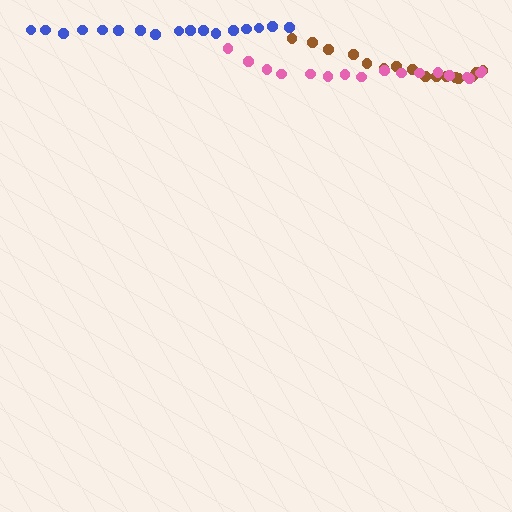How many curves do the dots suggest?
There are 3 distinct paths.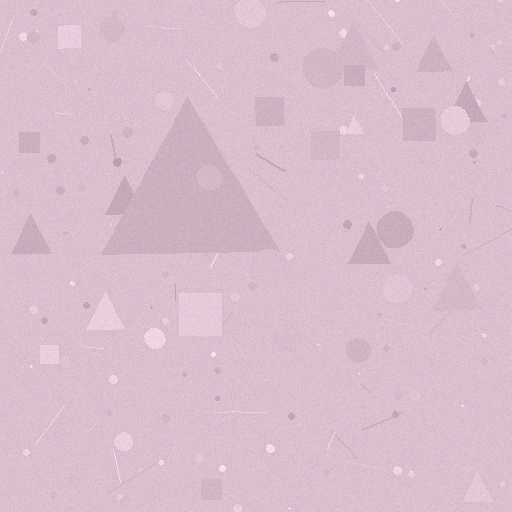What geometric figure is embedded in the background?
A triangle is embedded in the background.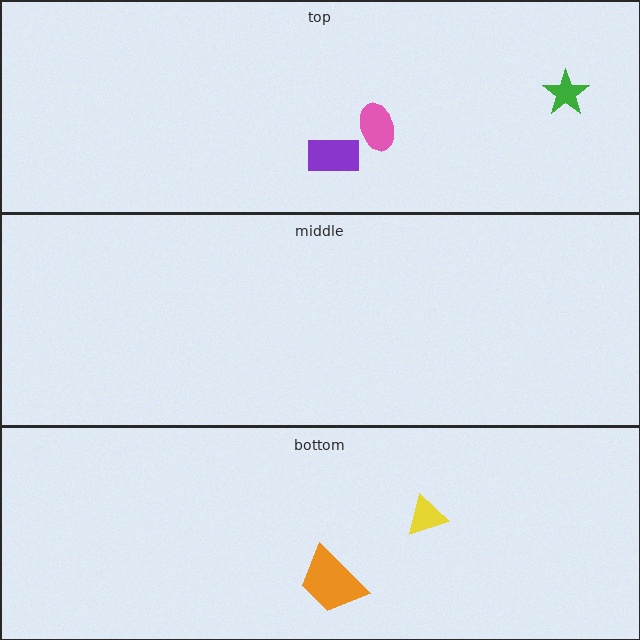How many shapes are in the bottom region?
2.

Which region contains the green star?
The top region.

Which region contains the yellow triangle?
The bottom region.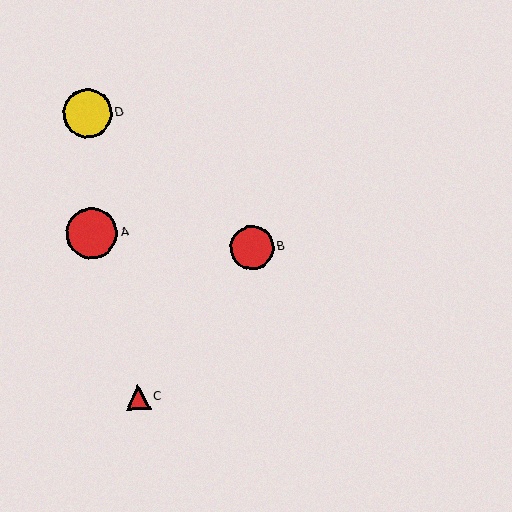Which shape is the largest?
The red circle (labeled A) is the largest.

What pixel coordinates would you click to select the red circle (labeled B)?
Click at (252, 248) to select the red circle B.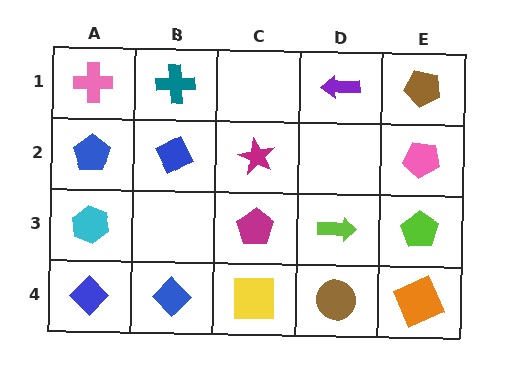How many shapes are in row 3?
4 shapes.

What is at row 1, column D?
A purple arrow.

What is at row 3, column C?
A magenta pentagon.